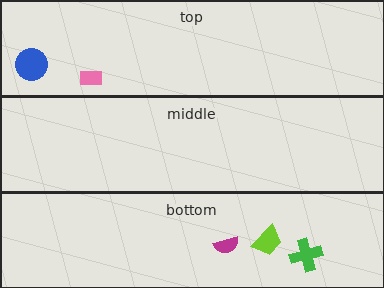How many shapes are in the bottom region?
3.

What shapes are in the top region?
The pink rectangle, the blue circle.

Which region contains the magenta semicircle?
The bottom region.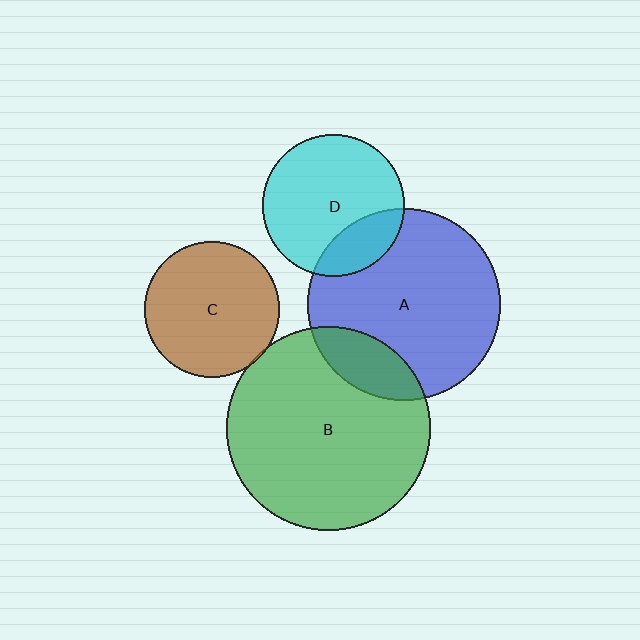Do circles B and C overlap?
Yes.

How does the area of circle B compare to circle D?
Approximately 2.1 times.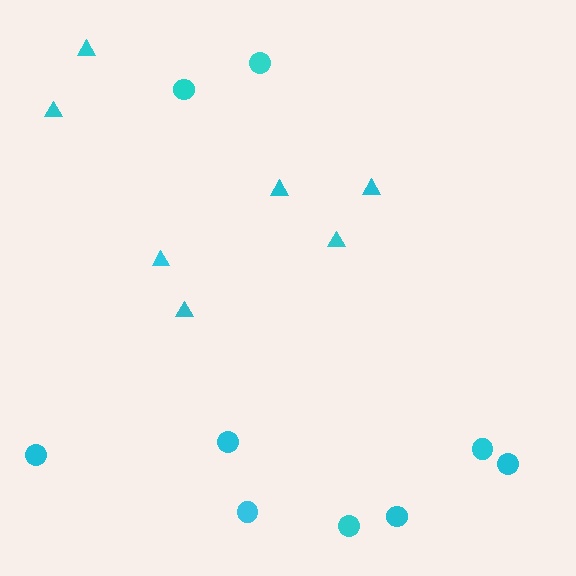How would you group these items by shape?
There are 2 groups: one group of circles (9) and one group of triangles (7).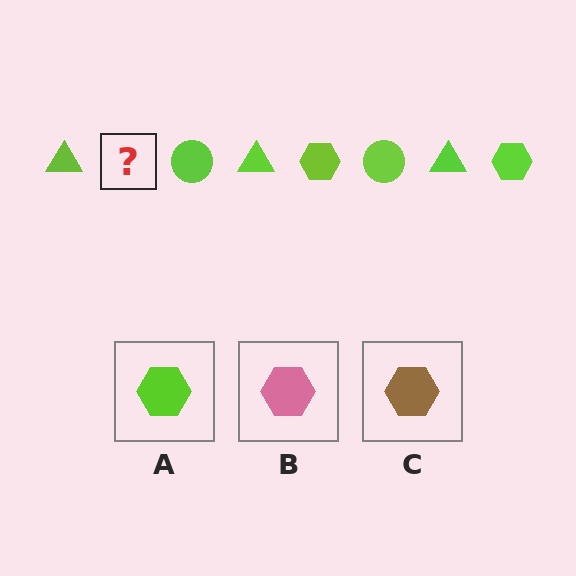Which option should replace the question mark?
Option A.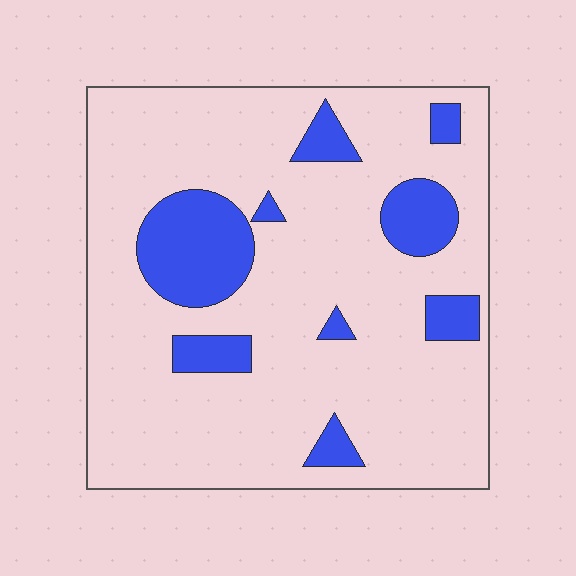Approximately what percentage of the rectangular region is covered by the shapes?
Approximately 15%.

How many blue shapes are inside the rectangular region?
9.